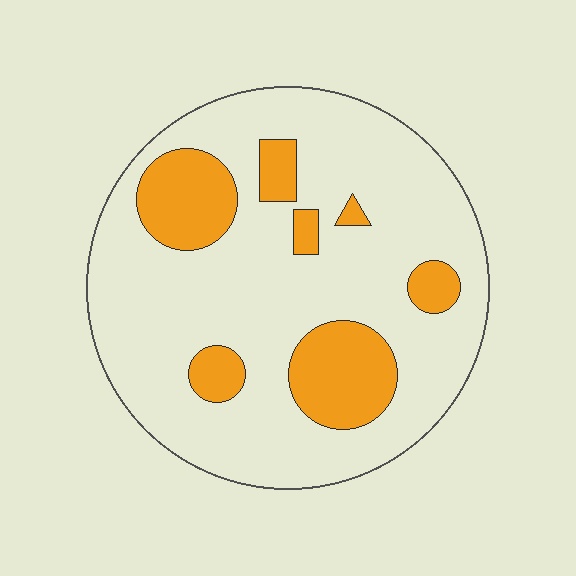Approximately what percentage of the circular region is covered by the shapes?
Approximately 20%.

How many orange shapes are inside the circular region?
7.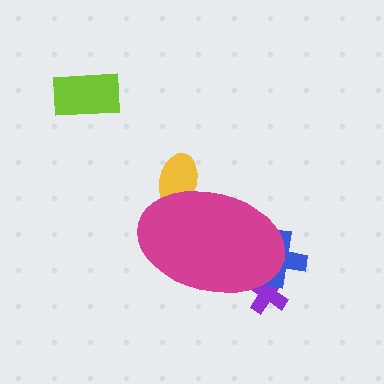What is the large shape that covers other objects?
A magenta ellipse.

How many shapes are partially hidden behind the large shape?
3 shapes are partially hidden.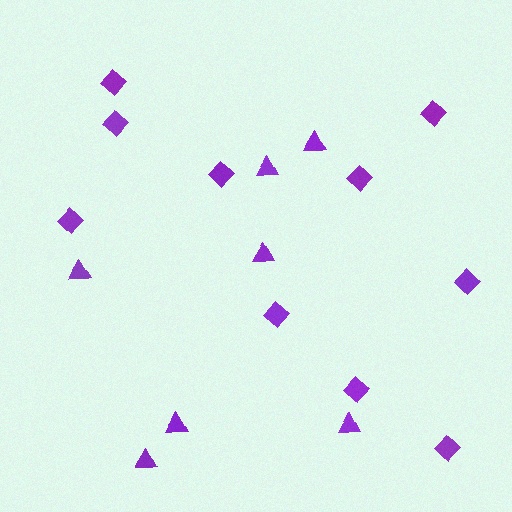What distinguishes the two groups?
There are 2 groups: one group of triangles (7) and one group of diamonds (10).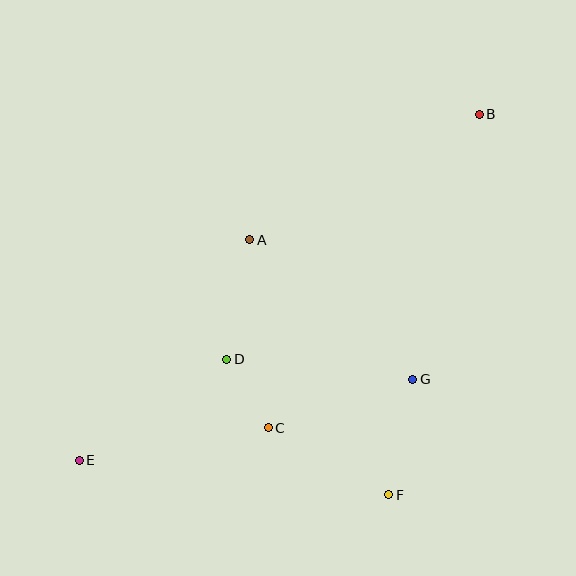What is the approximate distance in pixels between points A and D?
The distance between A and D is approximately 122 pixels.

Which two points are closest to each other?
Points C and D are closest to each other.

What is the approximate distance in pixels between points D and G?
The distance between D and G is approximately 187 pixels.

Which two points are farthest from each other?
Points B and E are farthest from each other.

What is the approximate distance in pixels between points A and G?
The distance between A and G is approximately 214 pixels.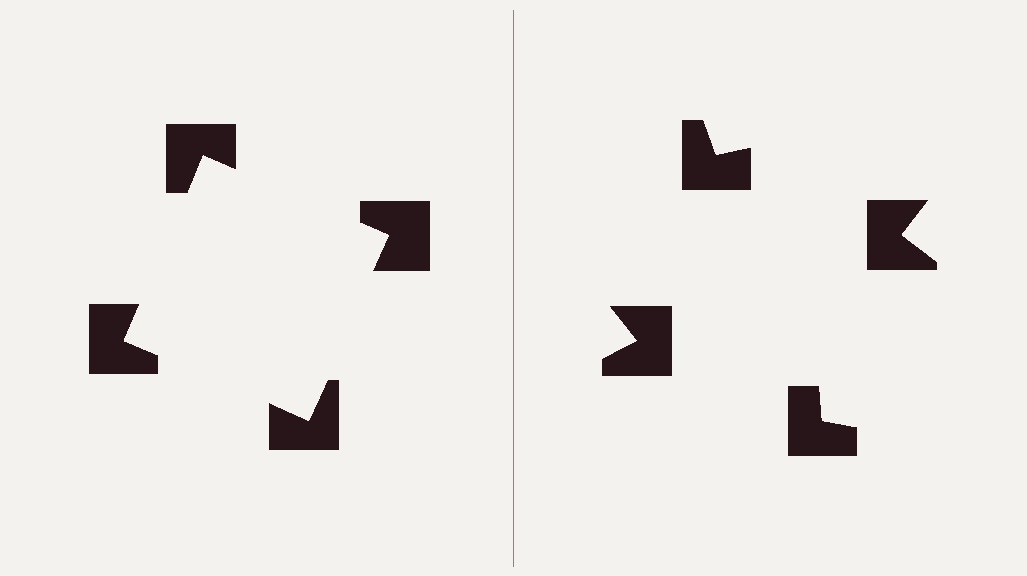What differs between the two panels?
The notched squares are positioned identically on both sides; only the wedge orientations differ. On the left they align to a square; on the right they are misaligned.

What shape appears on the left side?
An illusory square.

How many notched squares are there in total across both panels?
8 — 4 on each side.